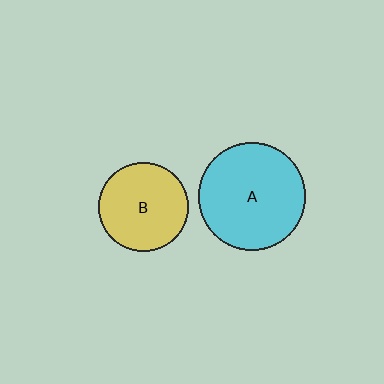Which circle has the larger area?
Circle A (cyan).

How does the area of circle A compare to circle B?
Approximately 1.5 times.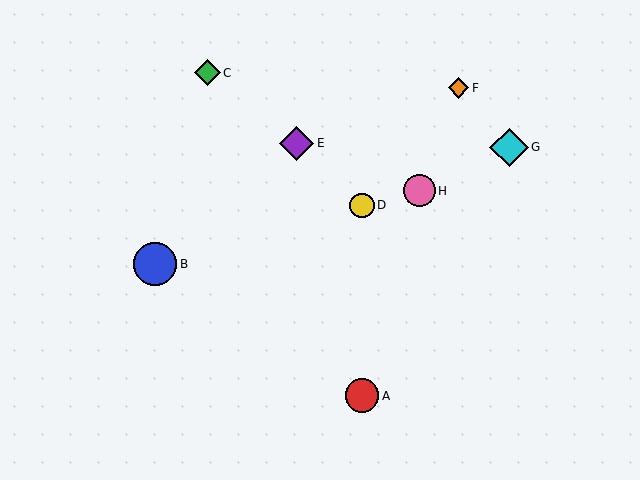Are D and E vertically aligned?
No, D is at x≈362 and E is at x≈296.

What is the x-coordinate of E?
Object E is at x≈296.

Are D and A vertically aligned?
Yes, both are at x≈362.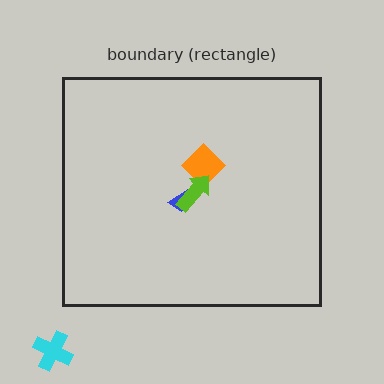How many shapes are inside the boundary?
3 inside, 1 outside.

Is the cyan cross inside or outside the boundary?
Outside.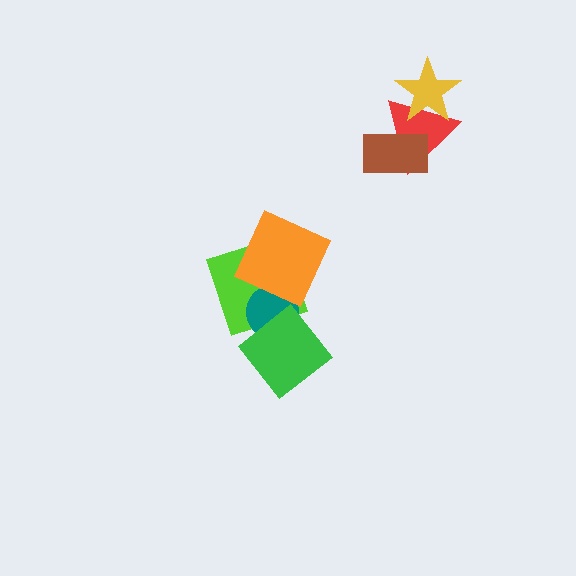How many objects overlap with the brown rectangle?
1 object overlaps with the brown rectangle.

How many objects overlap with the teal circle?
3 objects overlap with the teal circle.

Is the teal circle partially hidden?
Yes, it is partially covered by another shape.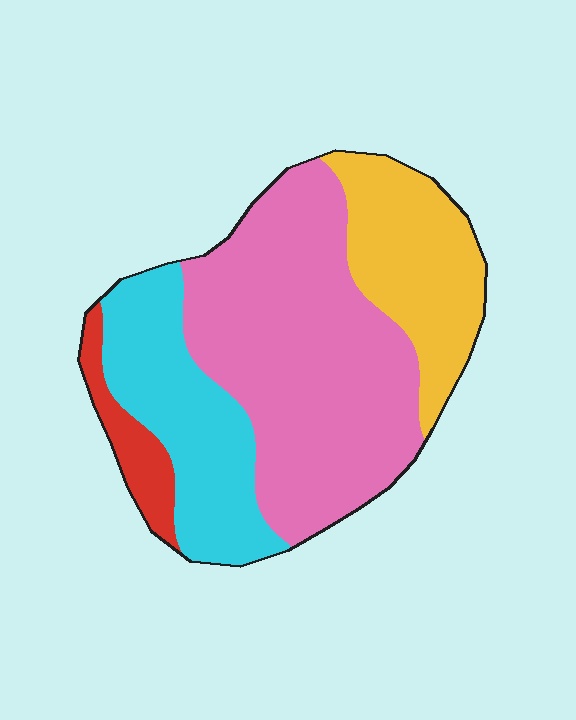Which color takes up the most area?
Pink, at roughly 50%.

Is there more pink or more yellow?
Pink.